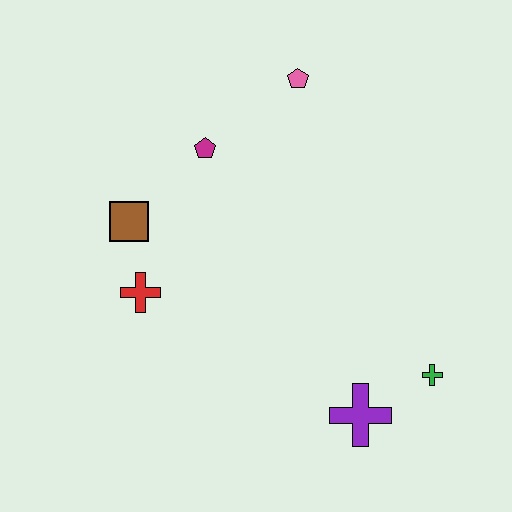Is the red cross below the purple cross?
No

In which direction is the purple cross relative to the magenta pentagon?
The purple cross is below the magenta pentagon.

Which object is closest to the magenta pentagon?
The brown square is closest to the magenta pentagon.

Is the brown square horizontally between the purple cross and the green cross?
No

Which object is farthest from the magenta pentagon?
The green cross is farthest from the magenta pentagon.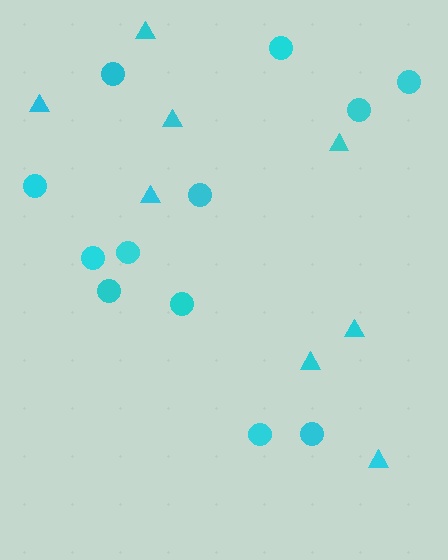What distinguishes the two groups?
There are 2 groups: one group of circles (12) and one group of triangles (8).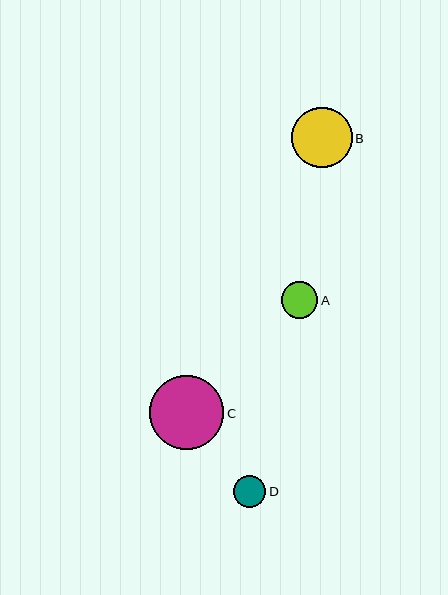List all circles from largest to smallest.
From largest to smallest: C, B, A, D.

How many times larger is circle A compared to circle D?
Circle A is approximately 1.1 times the size of circle D.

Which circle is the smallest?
Circle D is the smallest with a size of approximately 32 pixels.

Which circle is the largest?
Circle C is the largest with a size of approximately 74 pixels.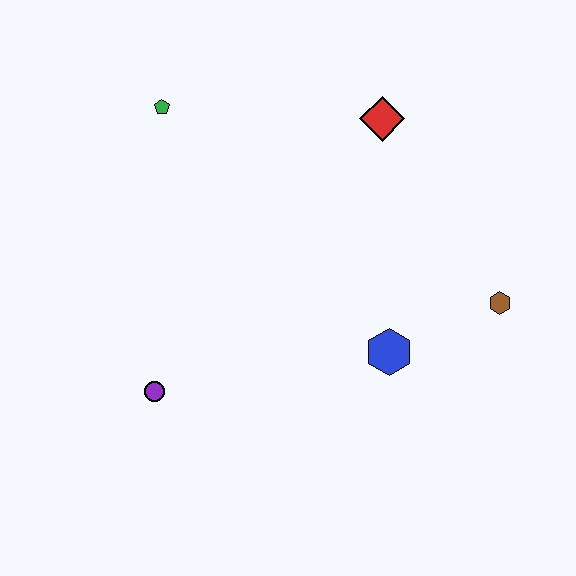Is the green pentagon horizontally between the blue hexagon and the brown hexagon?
No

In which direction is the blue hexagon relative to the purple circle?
The blue hexagon is to the right of the purple circle.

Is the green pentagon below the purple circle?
No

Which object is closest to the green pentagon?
The red diamond is closest to the green pentagon.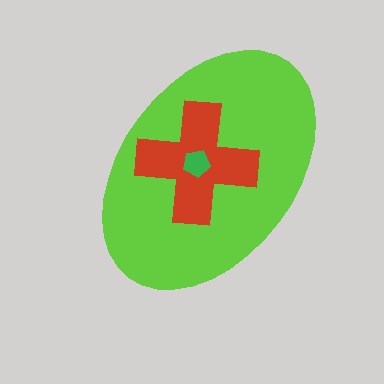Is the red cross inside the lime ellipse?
Yes.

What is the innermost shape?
The green pentagon.